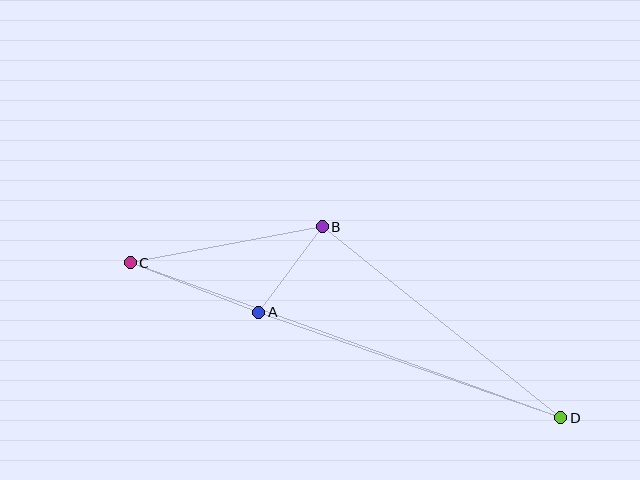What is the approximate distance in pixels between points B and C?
The distance between B and C is approximately 195 pixels.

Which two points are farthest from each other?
Points C and D are farthest from each other.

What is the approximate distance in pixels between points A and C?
The distance between A and C is approximately 138 pixels.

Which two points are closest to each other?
Points A and B are closest to each other.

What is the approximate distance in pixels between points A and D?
The distance between A and D is approximately 320 pixels.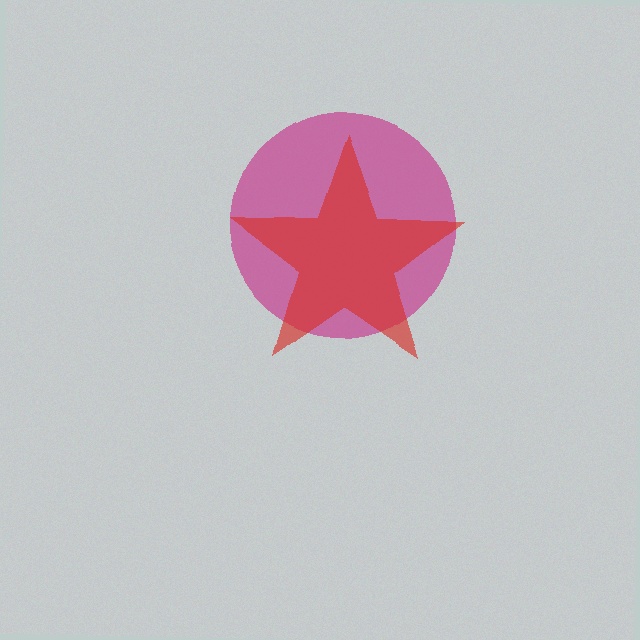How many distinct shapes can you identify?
There are 2 distinct shapes: a magenta circle, a red star.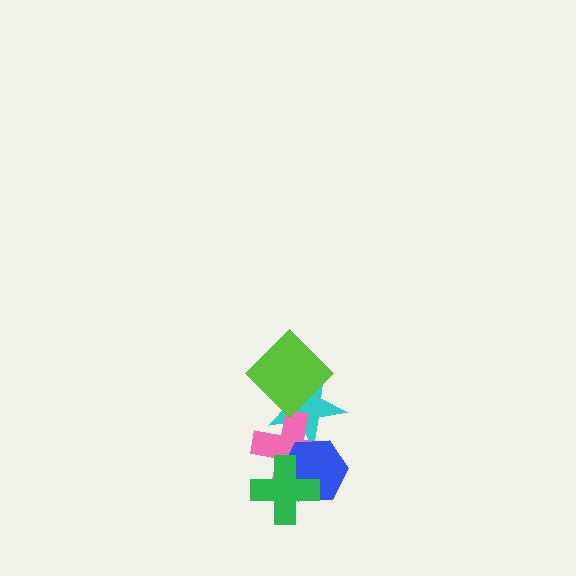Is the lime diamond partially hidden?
No, no other shape covers it.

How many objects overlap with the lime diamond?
1 object overlaps with the lime diamond.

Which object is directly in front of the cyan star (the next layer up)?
The pink cross is directly in front of the cyan star.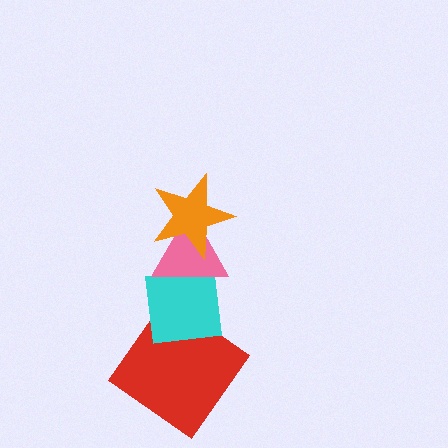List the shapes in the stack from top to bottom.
From top to bottom: the orange star, the pink triangle, the cyan square, the red diamond.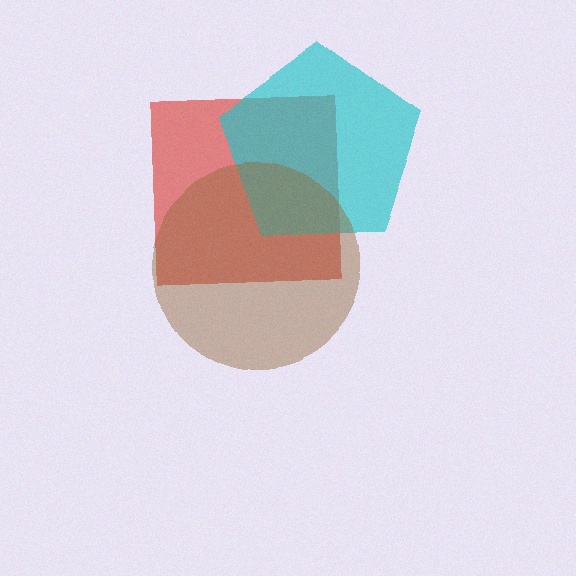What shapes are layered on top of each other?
The layered shapes are: a red square, a cyan pentagon, a brown circle.